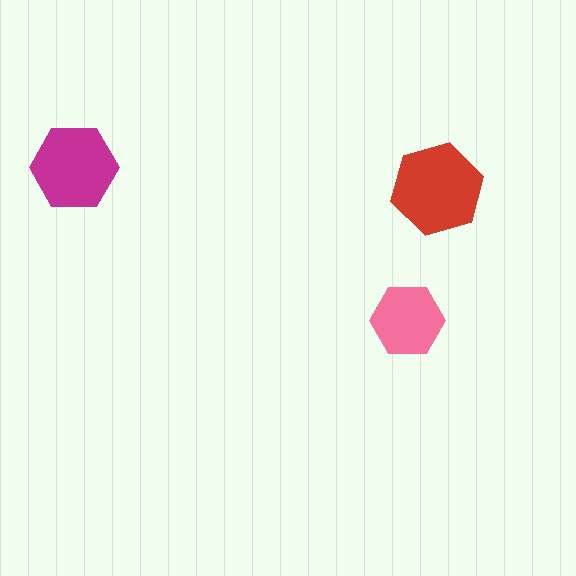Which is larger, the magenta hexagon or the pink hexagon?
The magenta one.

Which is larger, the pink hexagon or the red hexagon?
The red one.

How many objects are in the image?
There are 3 objects in the image.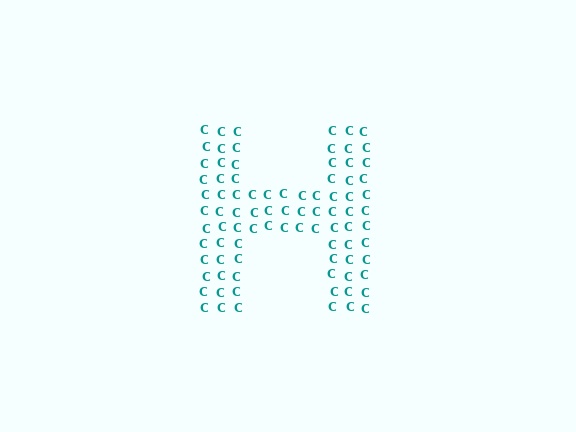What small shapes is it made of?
It is made of small letter C's.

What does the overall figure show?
The overall figure shows the letter H.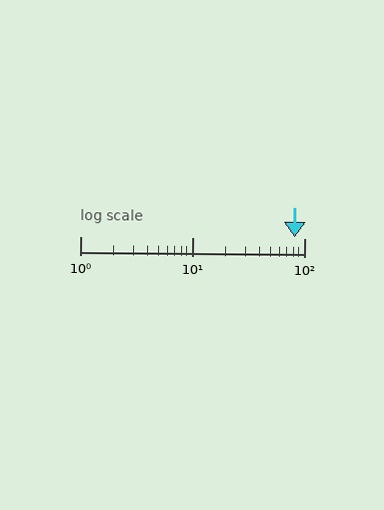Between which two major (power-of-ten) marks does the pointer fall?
The pointer is between 10 and 100.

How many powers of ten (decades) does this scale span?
The scale spans 2 decades, from 1 to 100.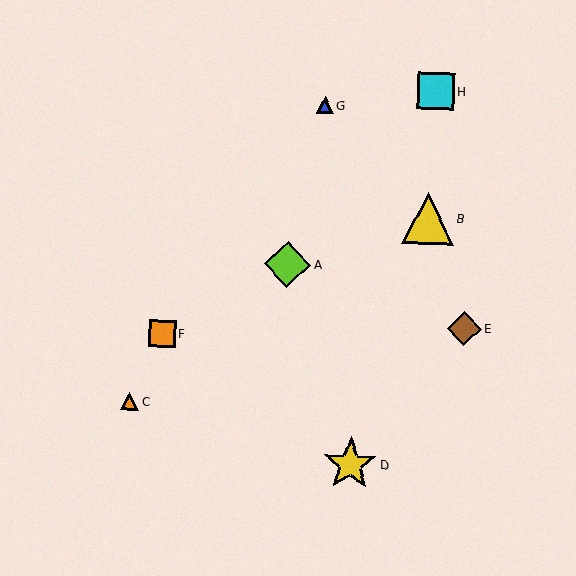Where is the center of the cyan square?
The center of the cyan square is at (436, 91).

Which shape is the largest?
The yellow star (labeled D) is the largest.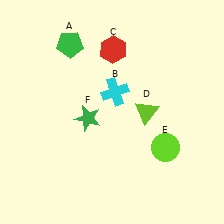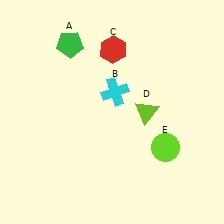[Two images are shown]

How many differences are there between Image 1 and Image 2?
There is 1 difference between the two images.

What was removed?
The green star (F) was removed in Image 2.